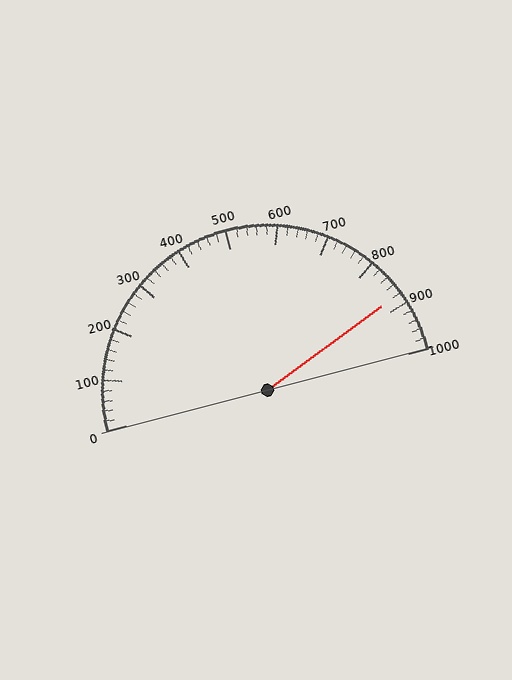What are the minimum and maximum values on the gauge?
The gauge ranges from 0 to 1000.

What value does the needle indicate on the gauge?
The needle indicates approximately 880.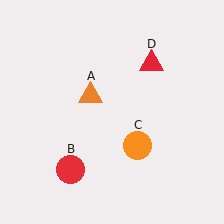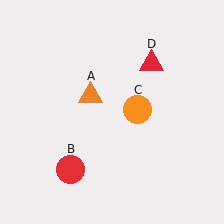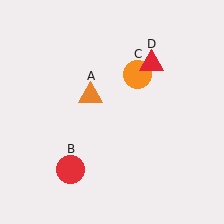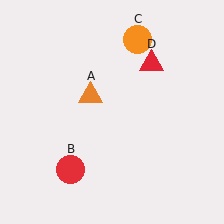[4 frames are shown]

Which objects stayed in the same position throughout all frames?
Orange triangle (object A) and red circle (object B) and red triangle (object D) remained stationary.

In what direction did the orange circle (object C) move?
The orange circle (object C) moved up.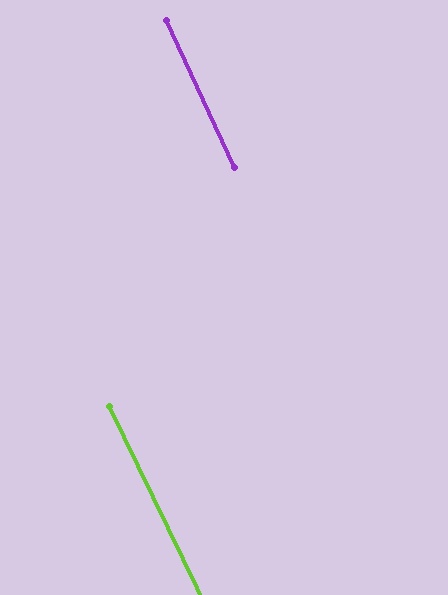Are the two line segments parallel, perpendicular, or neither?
Parallel — their directions differ by only 1.0°.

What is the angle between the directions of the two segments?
Approximately 1 degree.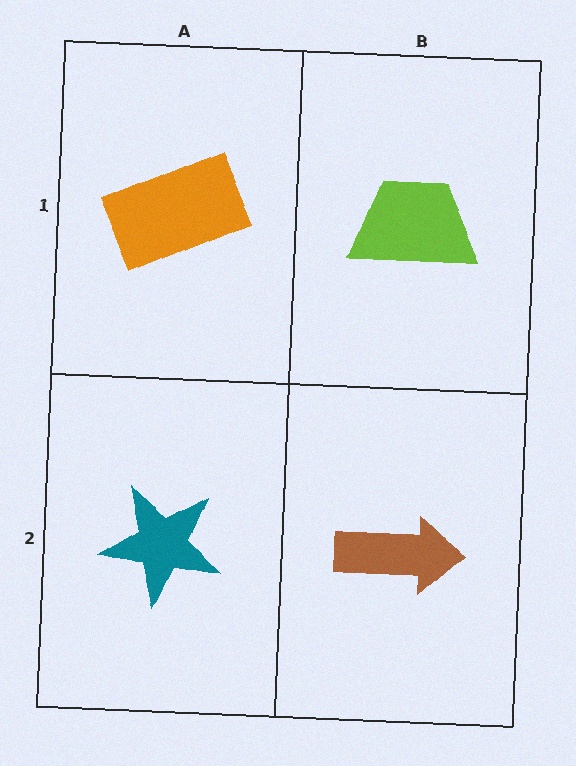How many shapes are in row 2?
2 shapes.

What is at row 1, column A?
An orange rectangle.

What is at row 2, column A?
A teal star.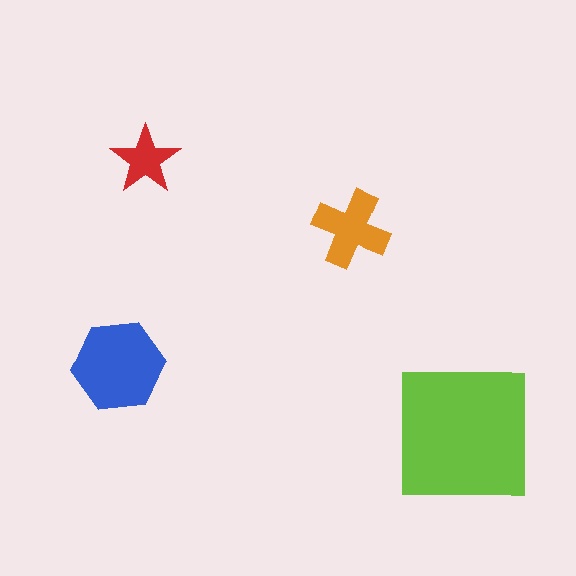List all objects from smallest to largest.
The red star, the orange cross, the blue hexagon, the lime square.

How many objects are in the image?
There are 4 objects in the image.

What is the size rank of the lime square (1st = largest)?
1st.